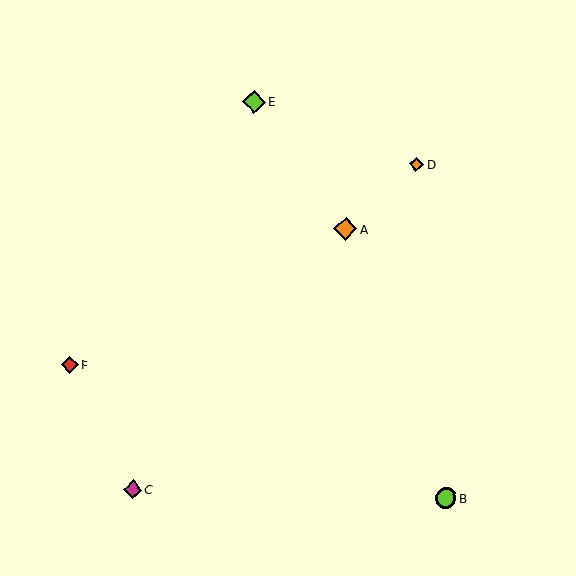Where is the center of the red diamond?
The center of the red diamond is at (70, 365).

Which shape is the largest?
The orange diamond (labeled A) is the largest.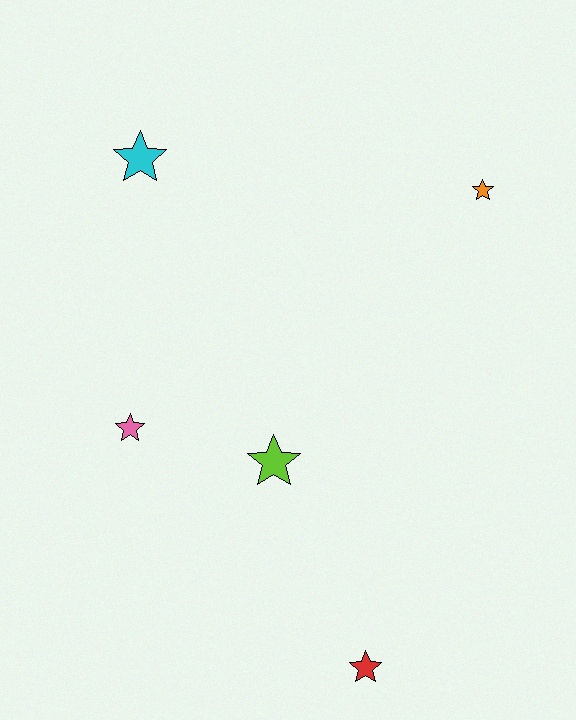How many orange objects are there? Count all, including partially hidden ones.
There is 1 orange object.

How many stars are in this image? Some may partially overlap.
There are 5 stars.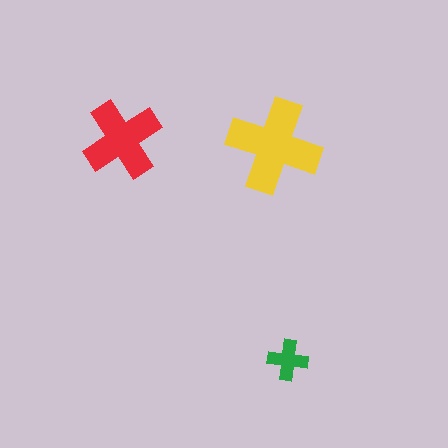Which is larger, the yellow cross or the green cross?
The yellow one.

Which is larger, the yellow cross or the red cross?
The yellow one.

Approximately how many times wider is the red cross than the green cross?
About 2 times wider.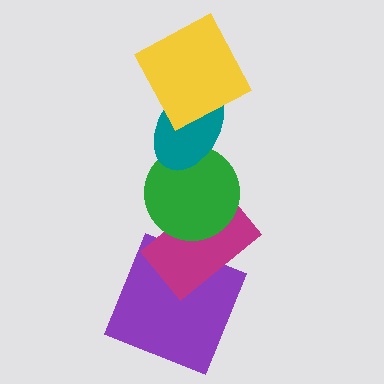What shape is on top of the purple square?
The magenta rectangle is on top of the purple square.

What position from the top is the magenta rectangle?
The magenta rectangle is 4th from the top.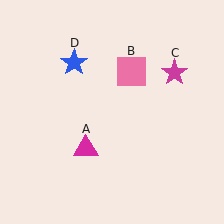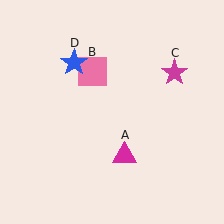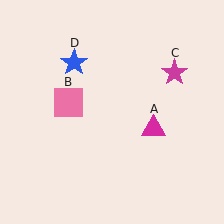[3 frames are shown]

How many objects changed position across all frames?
2 objects changed position: magenta triangle (object A), pink square (object B).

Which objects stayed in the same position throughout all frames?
Magenta star (object C) and blue star (object D) remained stationary.